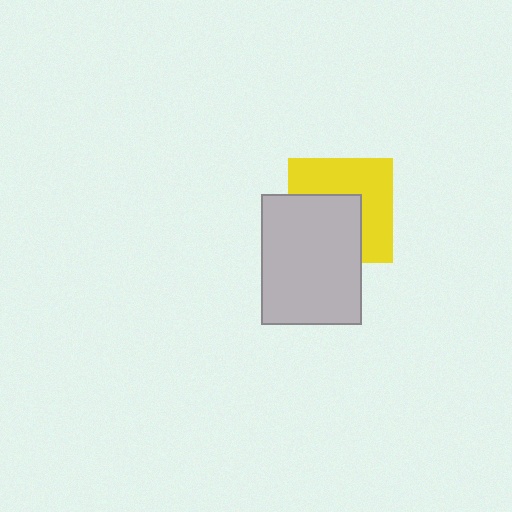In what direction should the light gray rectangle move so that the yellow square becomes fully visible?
The light gray rectangle should move toward the lower-left. That is the shortest direction to clear the overlap and leave the yellow square fully visible.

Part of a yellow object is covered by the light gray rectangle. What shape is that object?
It is a square.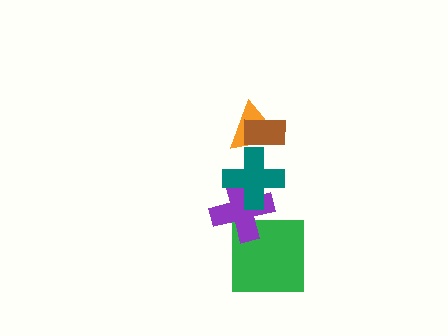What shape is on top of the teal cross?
The orange triangle is on top of the teal cross.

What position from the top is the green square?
The green square is 5th from the top.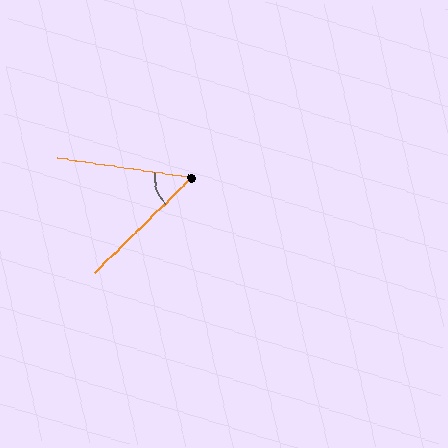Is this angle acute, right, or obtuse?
It is acute.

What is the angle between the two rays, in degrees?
Approximately 53 degrees.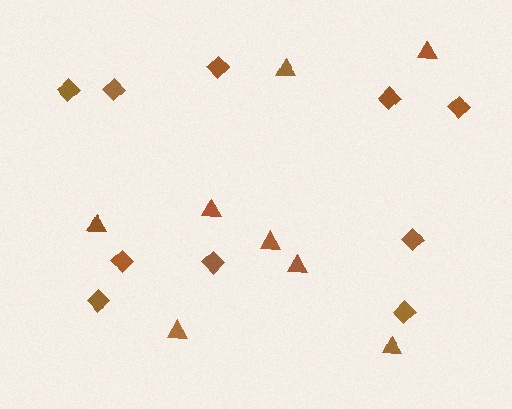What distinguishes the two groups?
There are 2 groups: one group of triangles (8) and one group of diamonds (10).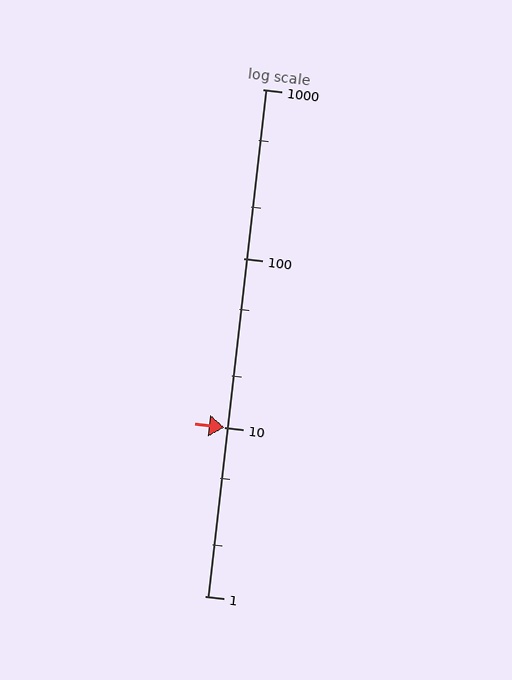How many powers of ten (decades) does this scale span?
The scale spans 3 decades, from 1 to 1000.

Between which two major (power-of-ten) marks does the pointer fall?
The pointer is between 10 and 100.